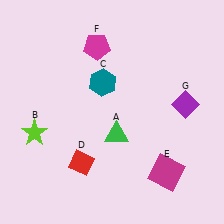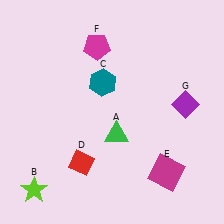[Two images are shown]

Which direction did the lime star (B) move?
The lime star (B) moved down.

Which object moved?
The lime star (B) moved down.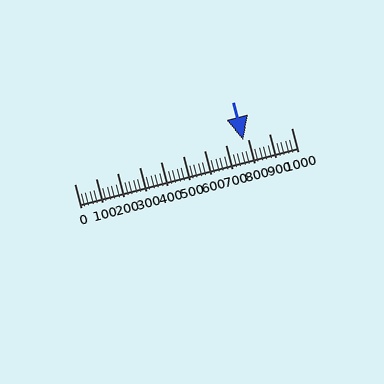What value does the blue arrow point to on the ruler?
The blue arrow points to approximately 780.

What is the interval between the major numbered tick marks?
The major tick marks are spaced 100 units apart.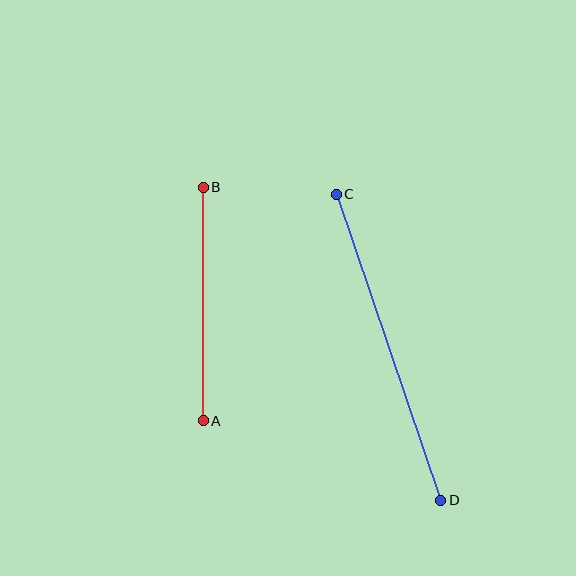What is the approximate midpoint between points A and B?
The midpoint is at approximately (203, 304) pixels.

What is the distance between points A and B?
The distance is approximately 234 pixels.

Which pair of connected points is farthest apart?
Points C and D are farthest apart.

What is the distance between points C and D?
The distance is approximately 324 pixels.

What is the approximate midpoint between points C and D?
The midpoint is at approximately (388, 347) pixels.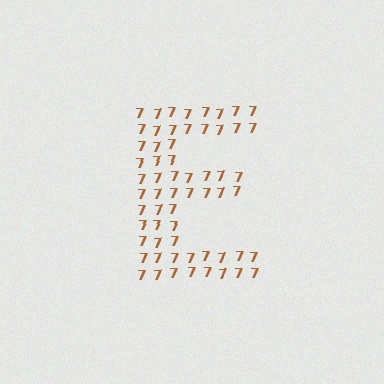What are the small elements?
The small elements are digit 7's.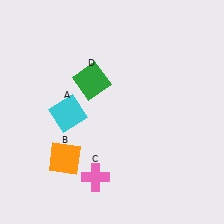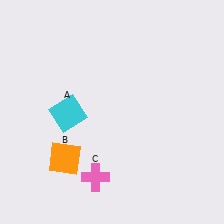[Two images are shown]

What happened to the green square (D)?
The green square (D) was removed in Image 2. It was in the top-left area of Image 1.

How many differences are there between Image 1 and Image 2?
There is 1 difference between the two images.